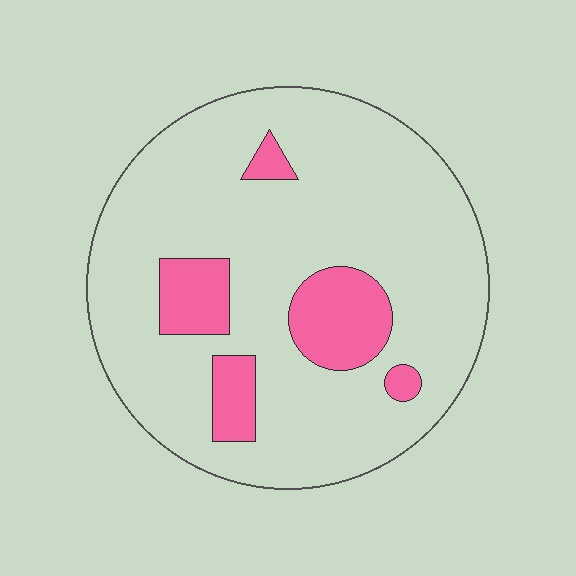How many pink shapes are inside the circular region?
5.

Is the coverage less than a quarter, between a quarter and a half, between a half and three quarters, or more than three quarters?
Less than a quarter.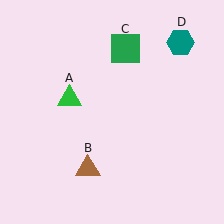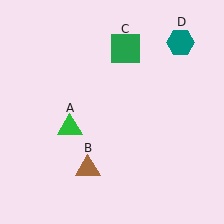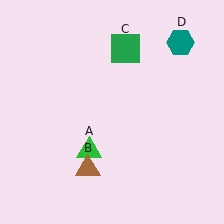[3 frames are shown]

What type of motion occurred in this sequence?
The green triangle (object A) rotated counterclockwise around the center of the scene.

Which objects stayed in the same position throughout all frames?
Brown triangle (object B) and green square (object C) and teal hexagon (object D) remained stationary.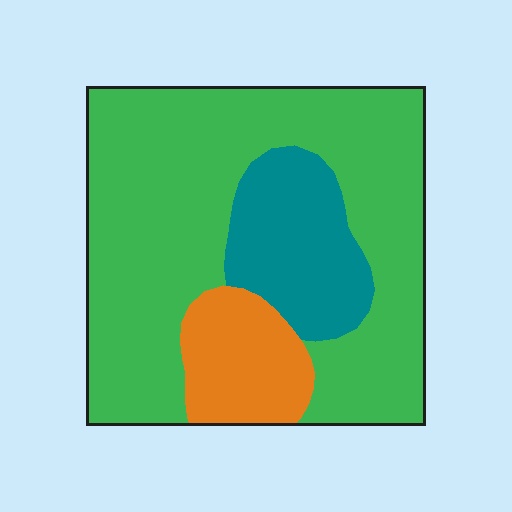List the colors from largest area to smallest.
From largest to smallest: green, teal, orange.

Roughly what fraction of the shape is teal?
Teal takes up about one sixth (1/6) of the shape.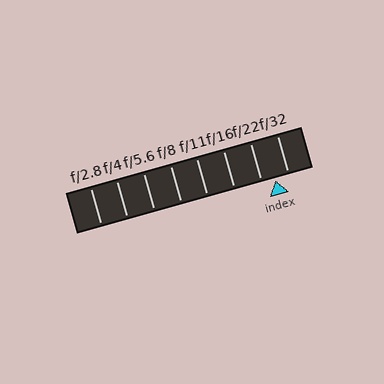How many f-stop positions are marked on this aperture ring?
There are 8 f-stop positions marked.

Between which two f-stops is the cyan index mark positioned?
The index mark is between f/22 and f/32.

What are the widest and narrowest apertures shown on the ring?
The widest aperture shown is f/2.8 and the narrowest is f/32.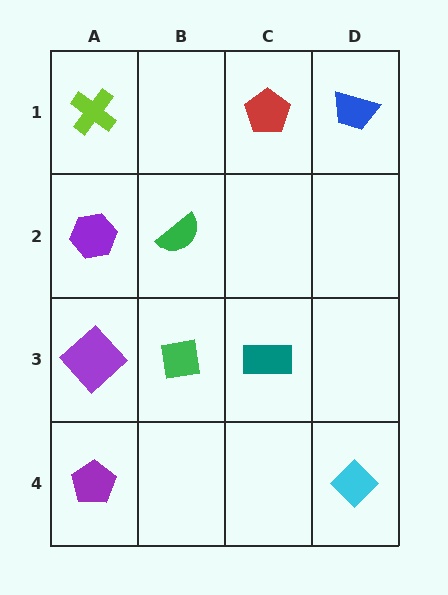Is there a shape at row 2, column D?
No, that cell is empty.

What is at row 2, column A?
A purple hexagon.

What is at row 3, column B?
A green square.